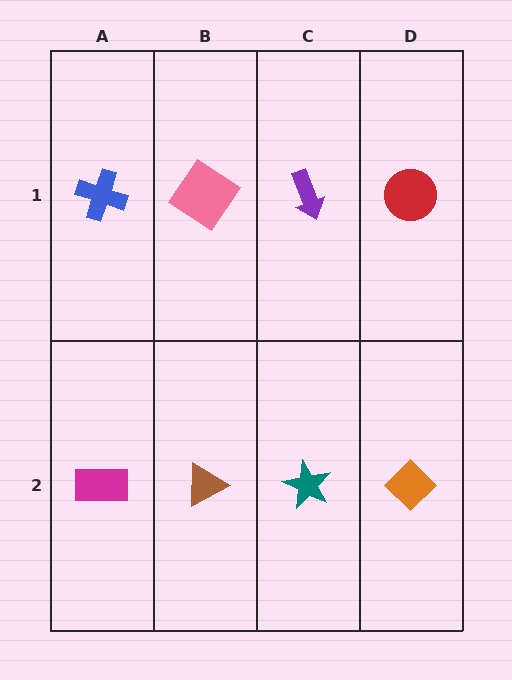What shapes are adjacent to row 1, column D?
An orange diamond (row 2, column D), a purple arrow (row 1, column C).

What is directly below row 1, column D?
An orange diamond.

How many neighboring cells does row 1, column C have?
3.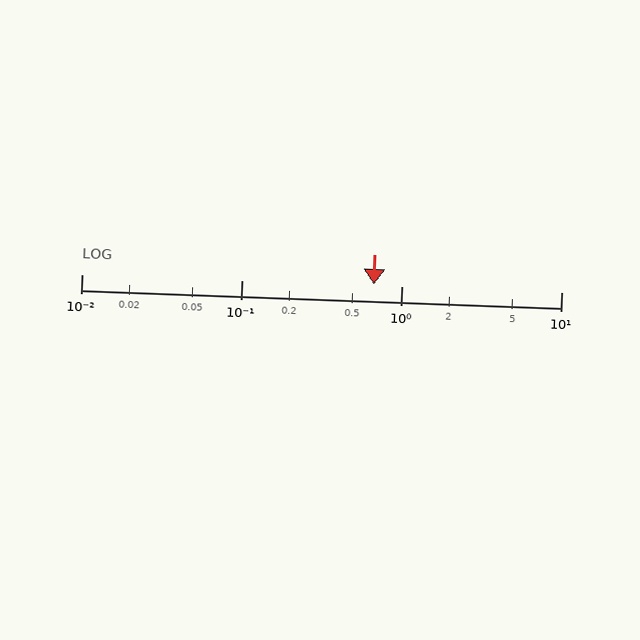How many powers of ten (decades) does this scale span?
The scale spans 3 decades, from 0.01 to 10.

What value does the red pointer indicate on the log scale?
The pointer indicates approximately 0.67.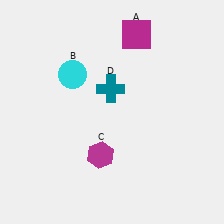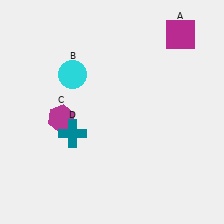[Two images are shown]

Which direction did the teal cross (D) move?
The teal cross (D) moved down.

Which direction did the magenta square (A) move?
The magenta square (A) moved right.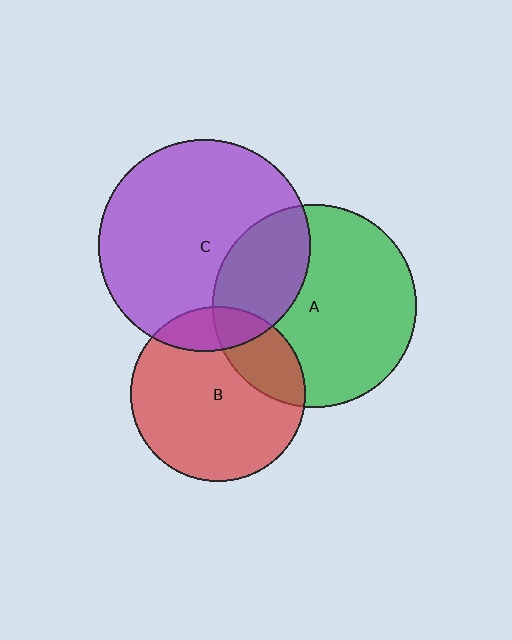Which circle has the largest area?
Circle C (purple).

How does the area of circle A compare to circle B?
Approximately 1.3 times.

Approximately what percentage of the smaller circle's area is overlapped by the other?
Approximately 30%.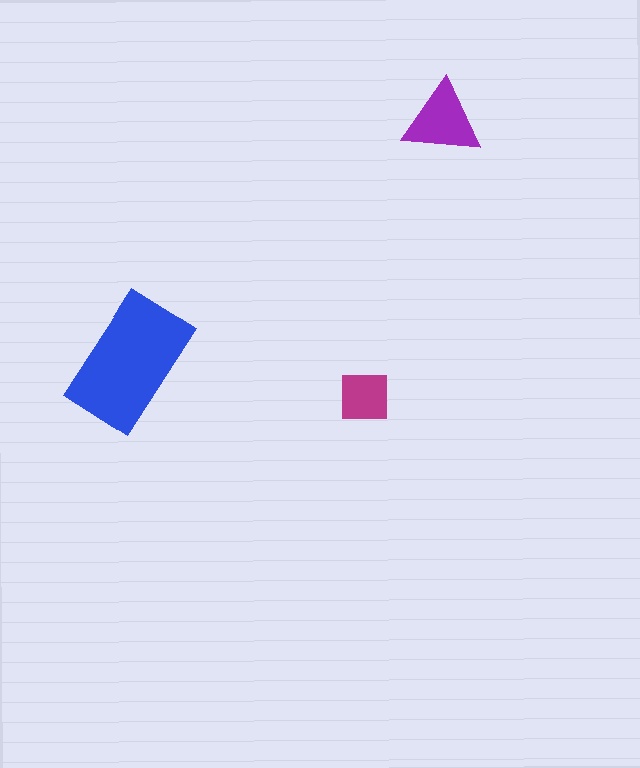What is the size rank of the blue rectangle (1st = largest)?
1st.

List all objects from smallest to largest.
The magenta square, the purple triangle, the blue rectangle.